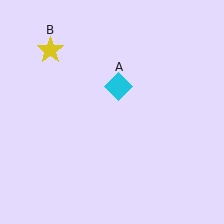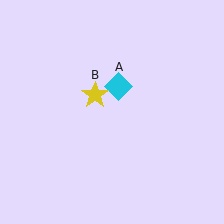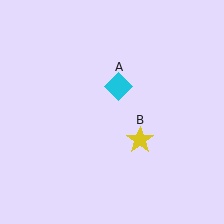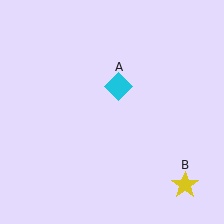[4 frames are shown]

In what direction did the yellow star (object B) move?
The yellow star (object B) moved down and to the right.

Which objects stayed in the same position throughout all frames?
Cyan diamond (object A) remained stationary.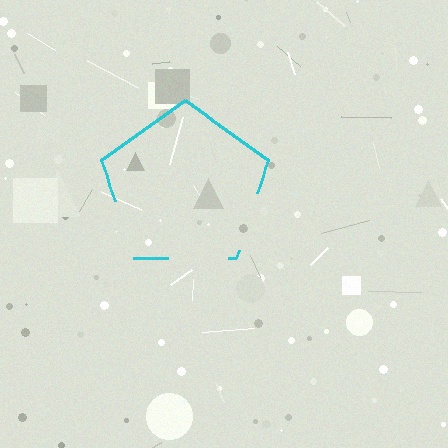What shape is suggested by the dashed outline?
The dashed outline suggests a pentagon.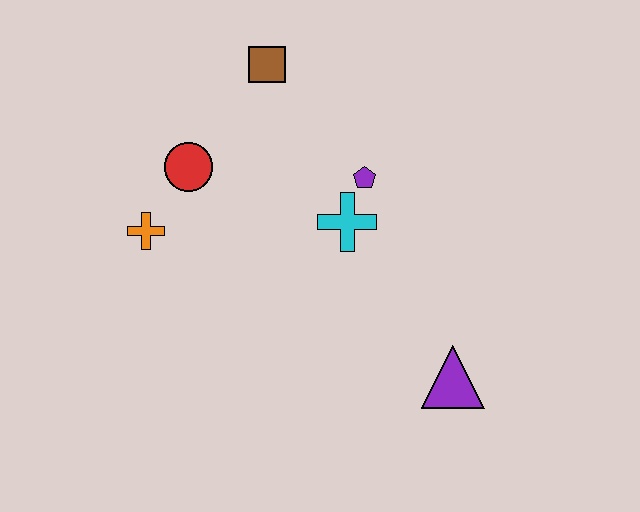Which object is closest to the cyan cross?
The purple pentagon is closest to the cyan cross.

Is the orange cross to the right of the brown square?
No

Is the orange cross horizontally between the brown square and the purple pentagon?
No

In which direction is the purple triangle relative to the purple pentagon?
The purple triangle is below the purple pentagon.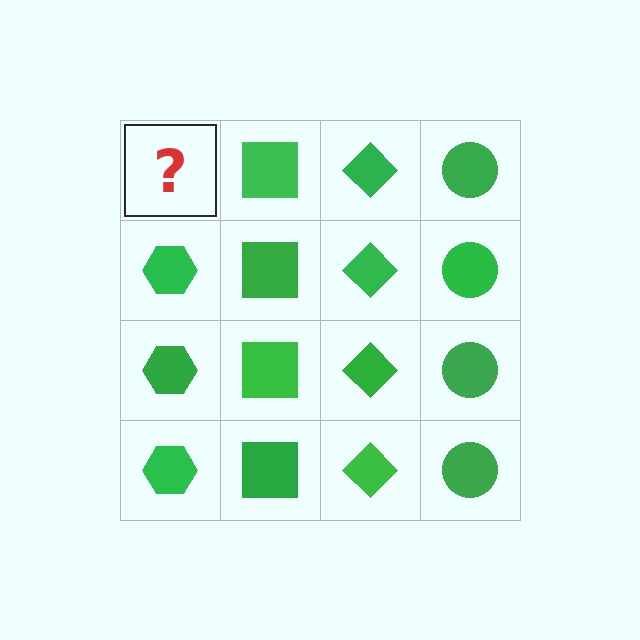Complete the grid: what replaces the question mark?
The question mark should be replaced with a green hexagon.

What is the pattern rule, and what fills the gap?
The rule is that each column has a consistent shape. The gap should be filled with a green hexagon.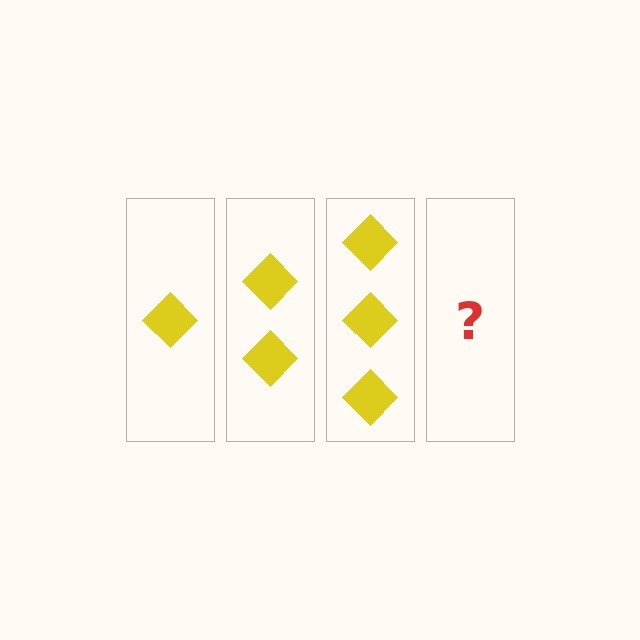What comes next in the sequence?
The next element should be 4 diamonds.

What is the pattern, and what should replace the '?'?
The pattern is that each step adds one more diamond. The '?' should be 4 diamonds.